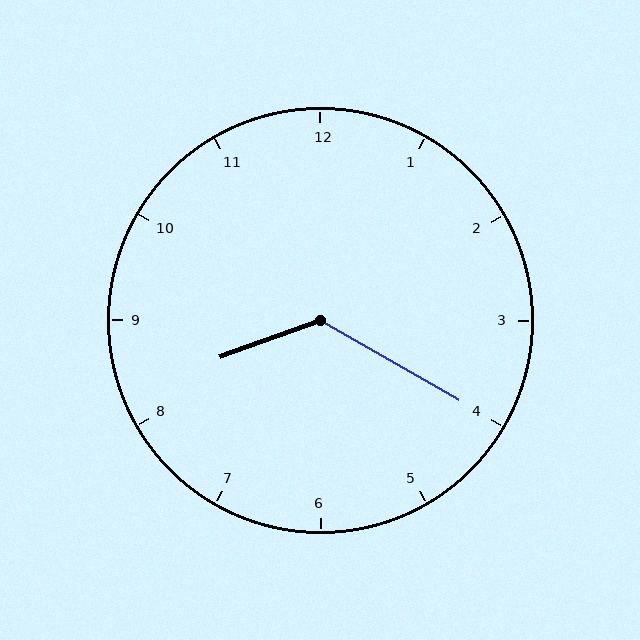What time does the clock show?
8:20.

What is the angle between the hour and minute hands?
Approximately 130 degrees.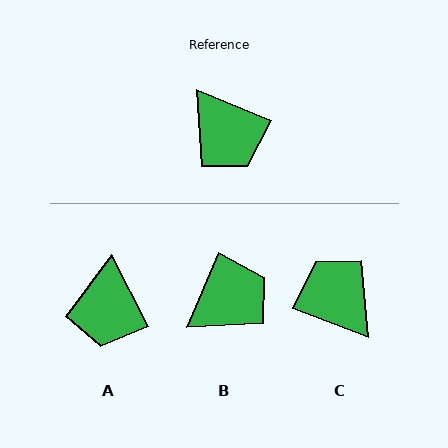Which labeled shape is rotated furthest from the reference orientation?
C, about 178 degrees away.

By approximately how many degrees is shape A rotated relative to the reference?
Approximately 40 degrees clockwise.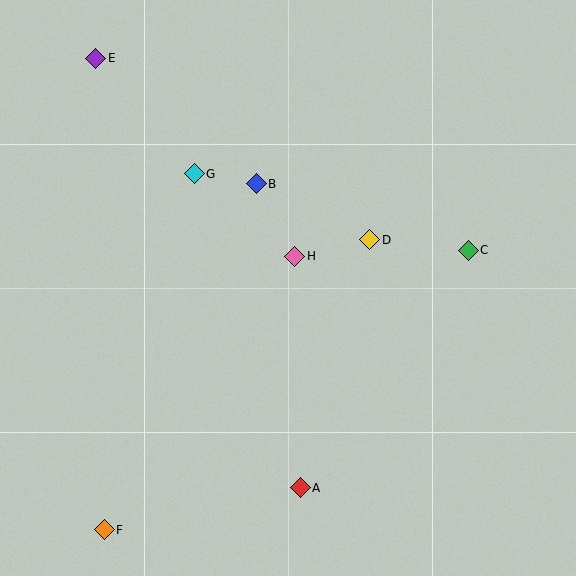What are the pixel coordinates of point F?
Point F is at (104, 530).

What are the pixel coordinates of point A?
Point A is at (300, 488).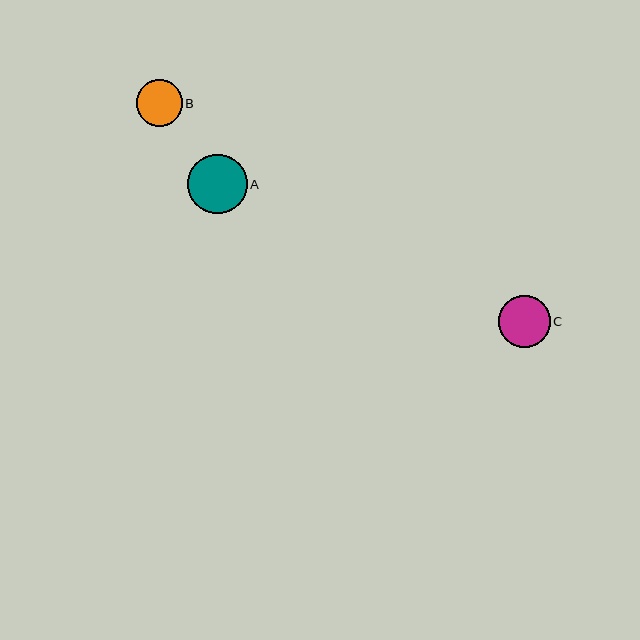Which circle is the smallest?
Circle B is the smallest with a size of approximately 46 pixels.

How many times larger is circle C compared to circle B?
Circle C is approximately 1.1 times the size of circle B.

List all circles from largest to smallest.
From largest to smallest: A, C, B.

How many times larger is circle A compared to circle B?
Circle A is approximately 1.3 times the size of circle B.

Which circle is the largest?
Circle A is the largest with a size of approximately 59 pixels.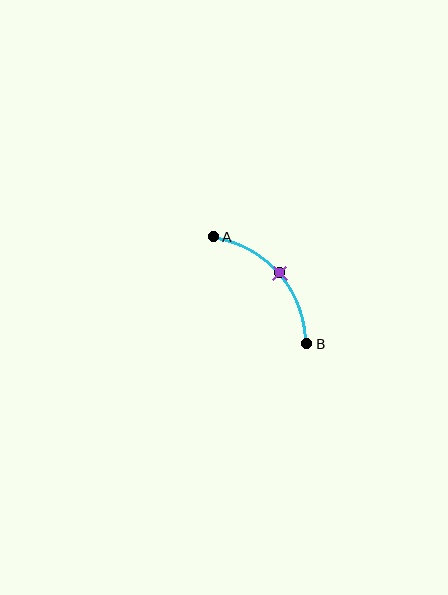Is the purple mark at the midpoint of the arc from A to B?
Yes. The purple mark lies on the arc at equal arc-length from both A and B — it is the arc midpoint.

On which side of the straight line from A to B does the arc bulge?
The arc bulges above and to the right of the straight line connecting A and B.